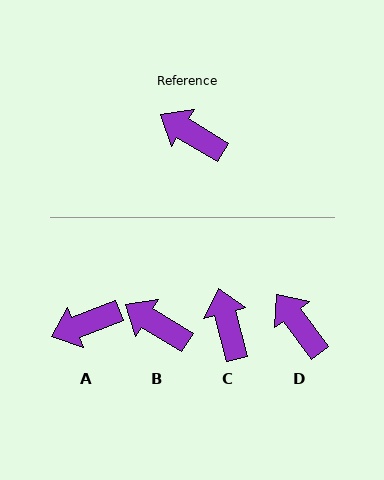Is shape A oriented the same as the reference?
No, it is off by about 52 degrees.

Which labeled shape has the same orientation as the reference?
B.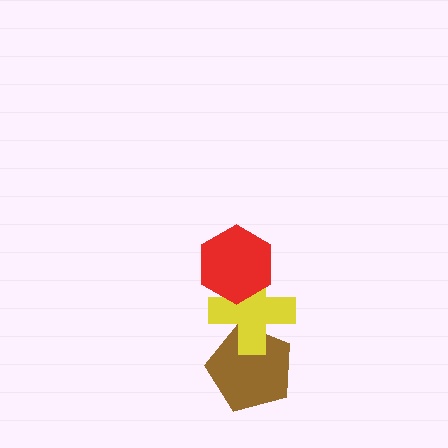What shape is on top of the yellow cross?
The red hexagon is on top of the yellow cross.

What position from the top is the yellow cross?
The yellow cross is 2nd from the top.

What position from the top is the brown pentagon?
The brown pentagon is 3rd from the top.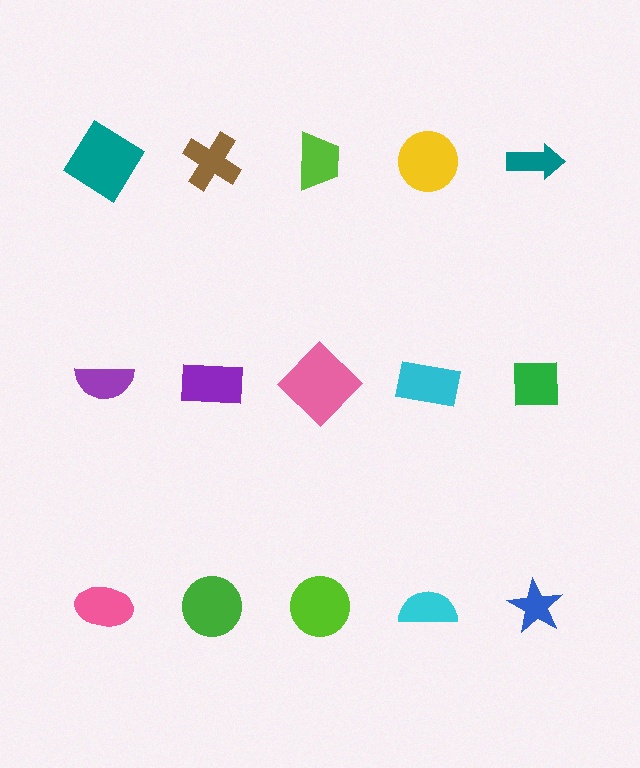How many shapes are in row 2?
5 shapes.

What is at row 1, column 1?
A teal diamond.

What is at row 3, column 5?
A blue star.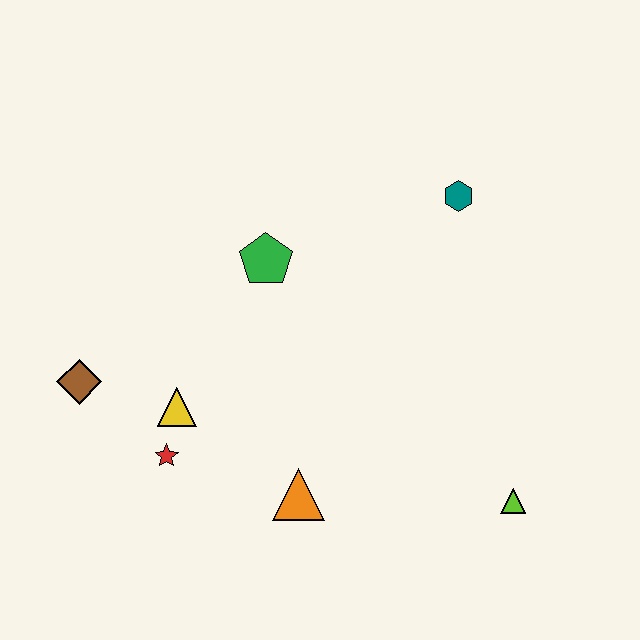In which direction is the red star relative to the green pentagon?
The red star is below the green pentagon.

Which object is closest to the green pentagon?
The yellow triangle is closest to the green pentagon.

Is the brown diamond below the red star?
No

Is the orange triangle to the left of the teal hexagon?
Yes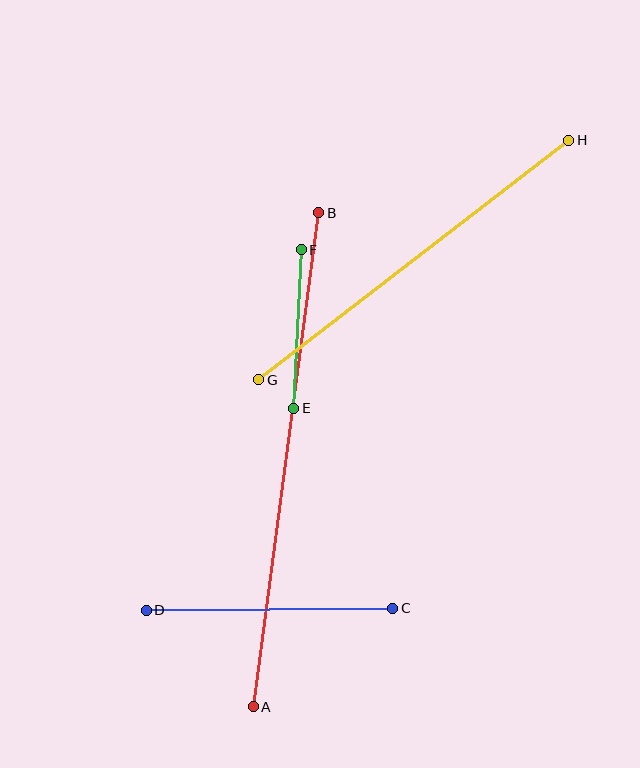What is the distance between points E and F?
The distance is approximately 159 pixels.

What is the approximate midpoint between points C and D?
The midpoint is at approximately (269, 609) pixels.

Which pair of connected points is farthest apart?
Points A and B are farthest apart.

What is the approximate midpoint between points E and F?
The midpoint is at approximately (297, 329) pixels.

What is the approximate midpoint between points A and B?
The midpoint is at approximately (286, 460) pixels.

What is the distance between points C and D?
The distance is approximately 247 pixels.